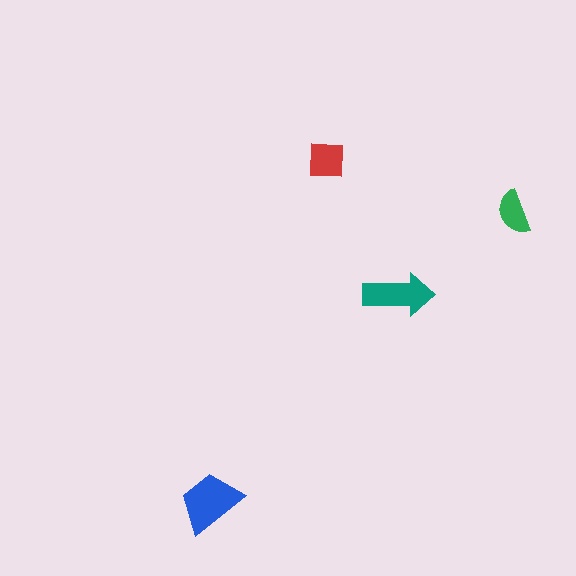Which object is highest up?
The red square is topmost.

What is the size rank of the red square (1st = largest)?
3rd.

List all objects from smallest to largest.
The green semicircle, the red square, the teal arrow, the blue trapezoid.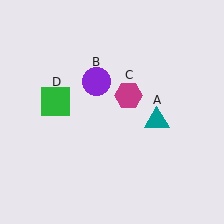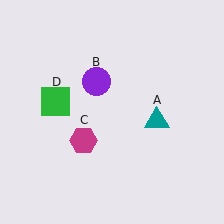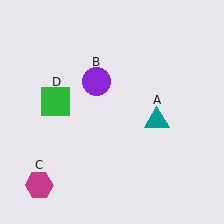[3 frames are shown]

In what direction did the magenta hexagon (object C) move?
The magenta hexagon (object C) moved down and to the left.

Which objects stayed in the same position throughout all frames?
Teal triangle (object A) and purple circle (object B) and green square (object D) remained stationary.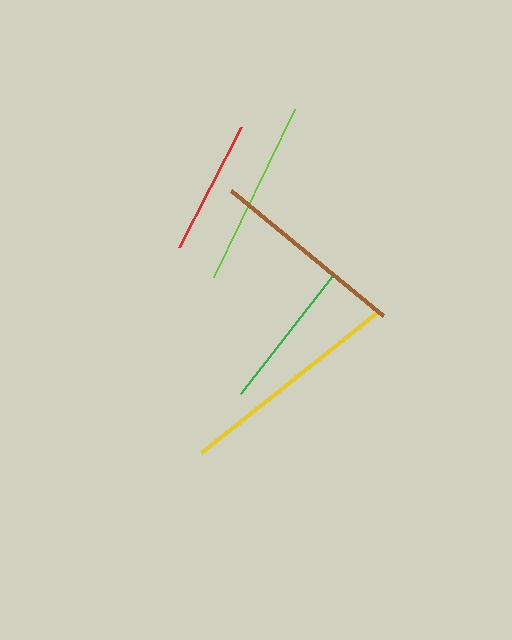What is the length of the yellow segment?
The yellow segment is approximately 227 pixels long.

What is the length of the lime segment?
The lime segment is approximately 186 pixels long.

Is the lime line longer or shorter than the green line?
The lime line is longer than the green line.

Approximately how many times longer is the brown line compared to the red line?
The brown line is approximately 1.5 times the length of the red line.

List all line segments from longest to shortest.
From longest to shortest: yellow, brown, lime, green, red.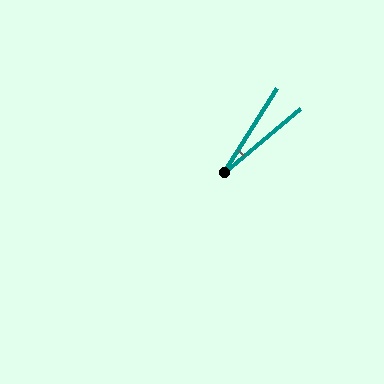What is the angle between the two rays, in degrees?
Approximately 18 degrees.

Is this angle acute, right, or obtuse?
It is acute.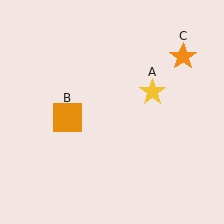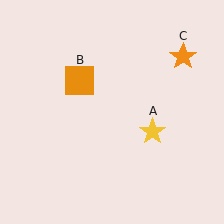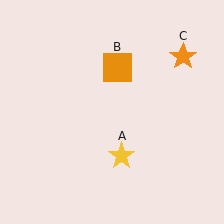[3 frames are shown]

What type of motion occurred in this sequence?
The yellow star (object A), orange square (object B) rotated clockwise around the center of the scene.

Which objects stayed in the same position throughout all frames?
Orange star (object C) remained stationary.